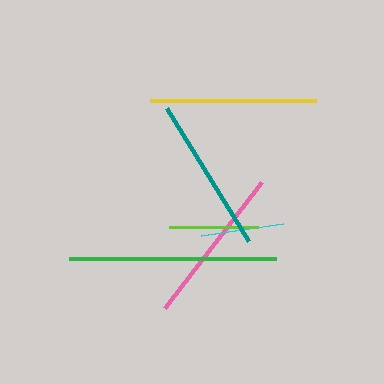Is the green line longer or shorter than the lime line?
The green line is longer than the lime line.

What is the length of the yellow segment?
The yellow segment is approximately 166 pixels long.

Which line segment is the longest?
The green line is the longest at approximately 207 pixels.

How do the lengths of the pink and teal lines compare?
The pink and teal lines are approximately the same length.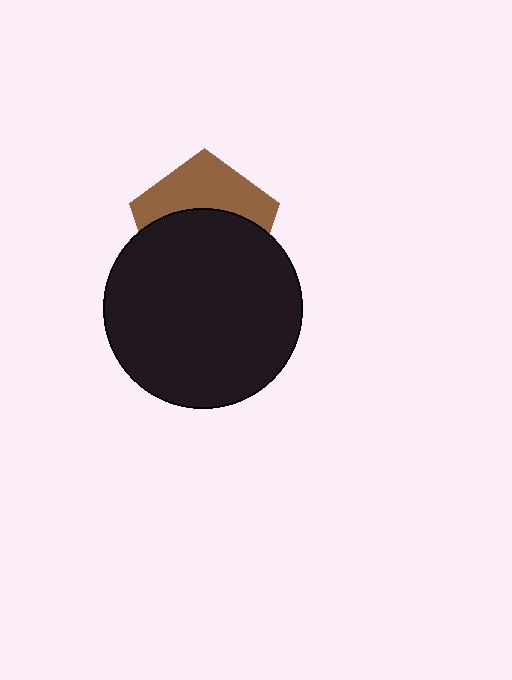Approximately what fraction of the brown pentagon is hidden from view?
Roughly 59% of the brown pentagon is hidden behind the black circle.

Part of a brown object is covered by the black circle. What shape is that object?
It is a pentagon.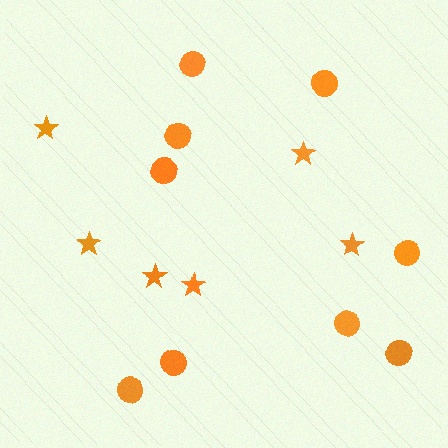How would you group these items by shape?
There are 2 groups: one group of circles (9) and one group of stars (6).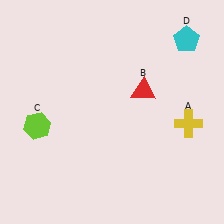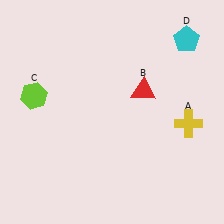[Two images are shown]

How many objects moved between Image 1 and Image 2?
1 object moved between the two images.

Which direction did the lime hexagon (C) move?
The lime hexagon (C) moved up.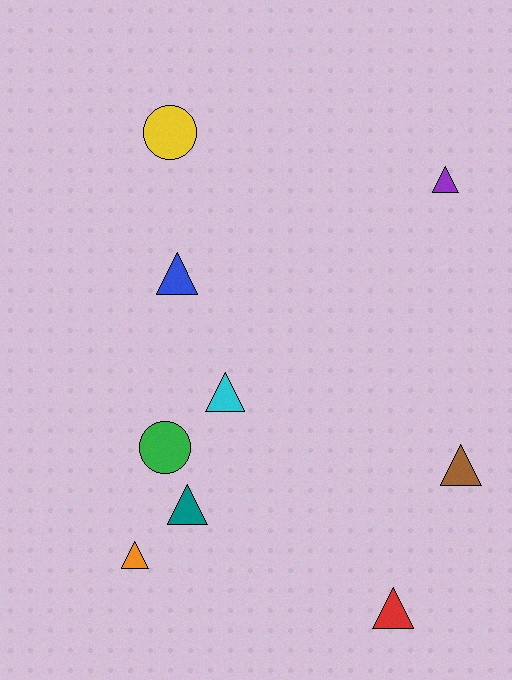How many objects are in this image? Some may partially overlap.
There are 9 objects.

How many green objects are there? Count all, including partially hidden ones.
There is 1 green object.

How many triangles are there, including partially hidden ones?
There are 7 triangles.